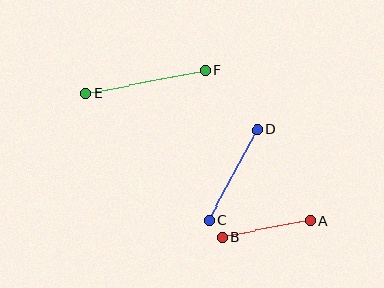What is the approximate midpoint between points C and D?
The midpoint is at approximately (233, 175) pixels.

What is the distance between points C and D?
The distance is approximately 102 pixels.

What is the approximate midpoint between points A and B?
The midpoint is at approximately (266, 229) pixels.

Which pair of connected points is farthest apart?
Points E and F are farthest apart.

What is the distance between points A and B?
The distance is approximately 89 pixels.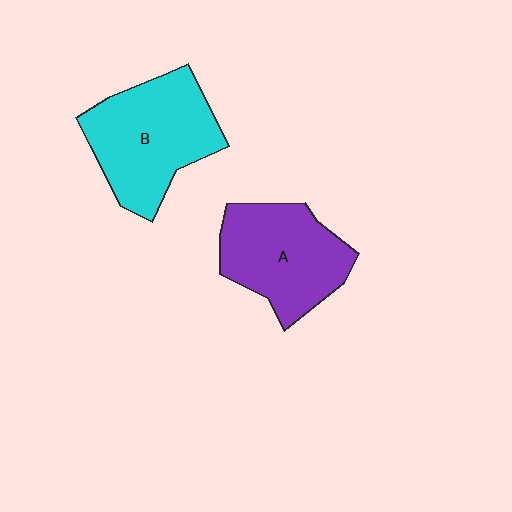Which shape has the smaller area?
Shape A (purple).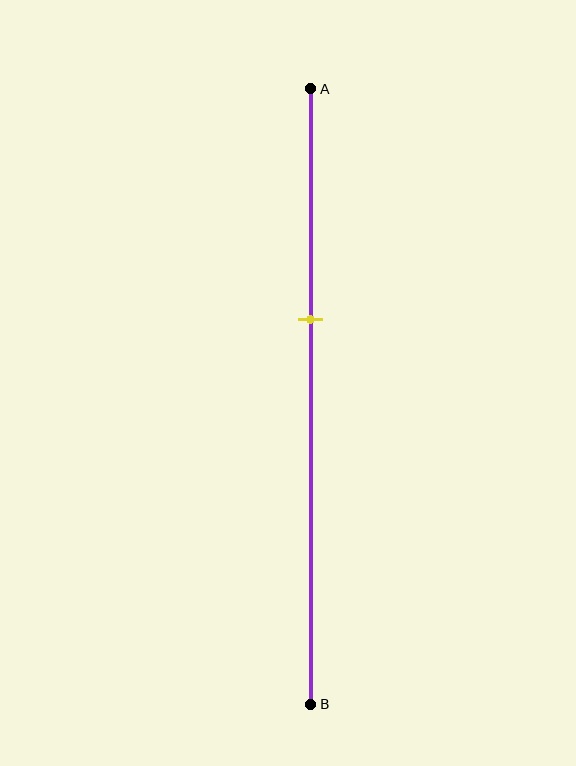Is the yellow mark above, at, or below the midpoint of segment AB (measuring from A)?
The yellow mark is above the midpoint of segment AB.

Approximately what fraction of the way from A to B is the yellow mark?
The yellow mark is approximately 40% of the way from A to B.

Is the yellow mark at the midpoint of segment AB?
No, the mark is at about 40% from A, not at the 50% midpoint.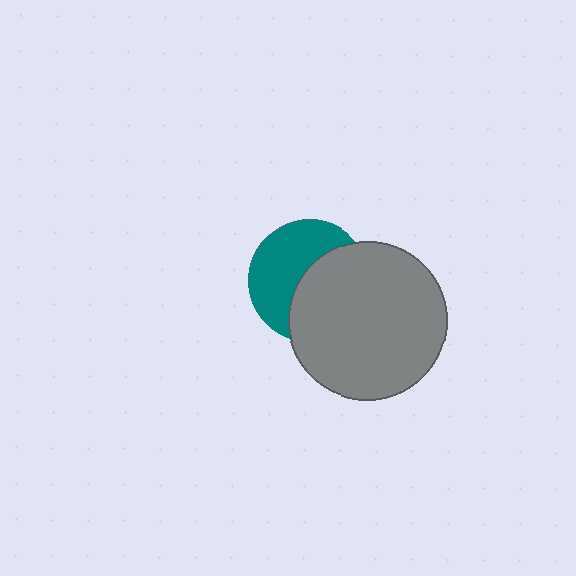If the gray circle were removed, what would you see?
You would see the complete teal circle.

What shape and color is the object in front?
The object in front is a gray circle.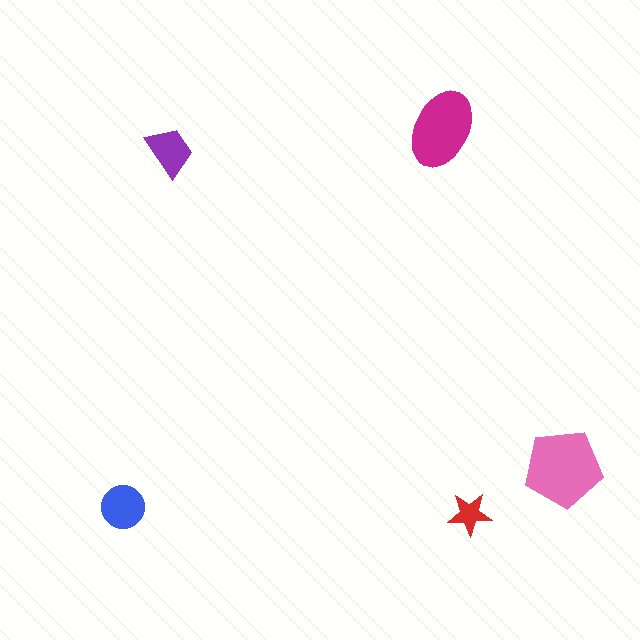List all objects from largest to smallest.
The pink pentagon, the magenta ellipse, the blue circle, the purple trapezoid, the red star.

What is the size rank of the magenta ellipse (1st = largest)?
2nd.